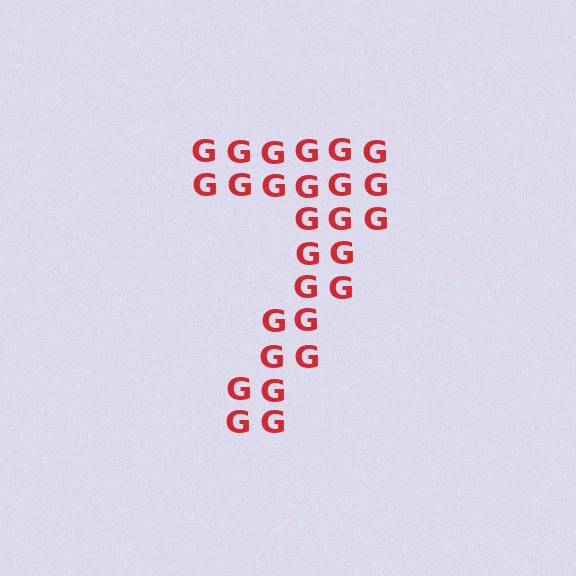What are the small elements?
The small elements are letter G's.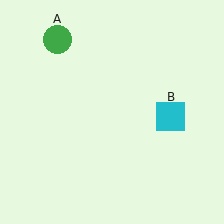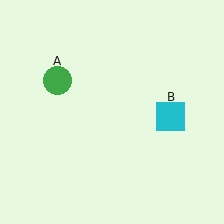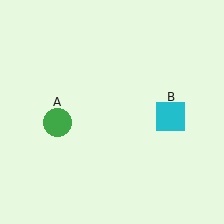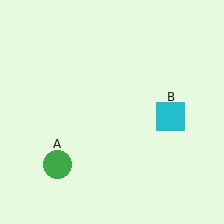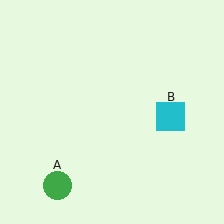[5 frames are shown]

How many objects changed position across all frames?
1 object changed position: green circle (object A).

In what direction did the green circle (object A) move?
The green circle (object A) moved down.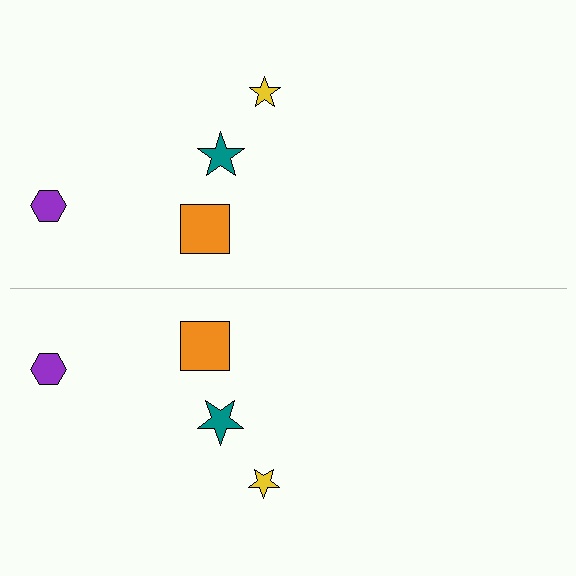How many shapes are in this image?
There are 8 shapes in this image.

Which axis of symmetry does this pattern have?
The pattern has a horizontal axis of symmetry running through the center of the image.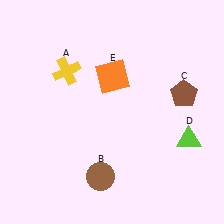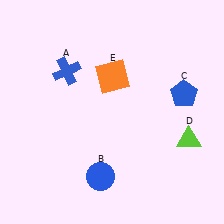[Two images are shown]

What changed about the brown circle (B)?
In Image 1, B is brown. In Image 2, it changed to blue.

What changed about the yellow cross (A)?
In Image 1, A is yellow. In Image 2, it changed to blue.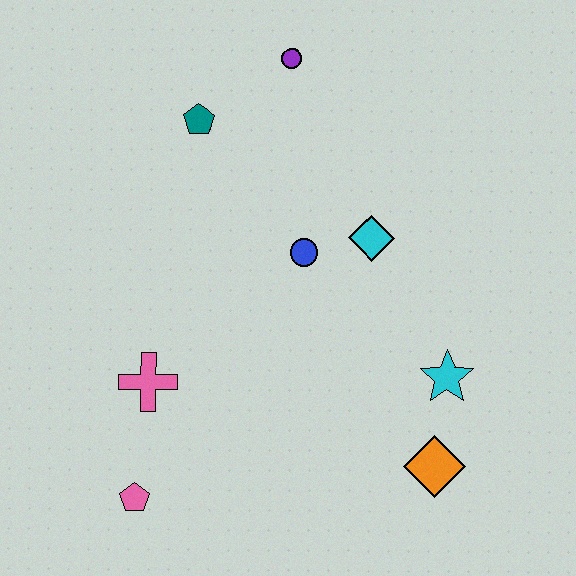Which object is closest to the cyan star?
The orange diamond is closest to the cyan star.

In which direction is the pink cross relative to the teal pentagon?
The pink cross is below the teal pentagon.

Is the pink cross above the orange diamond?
Yes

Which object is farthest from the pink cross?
The purple circle is farthest from the pink cross.